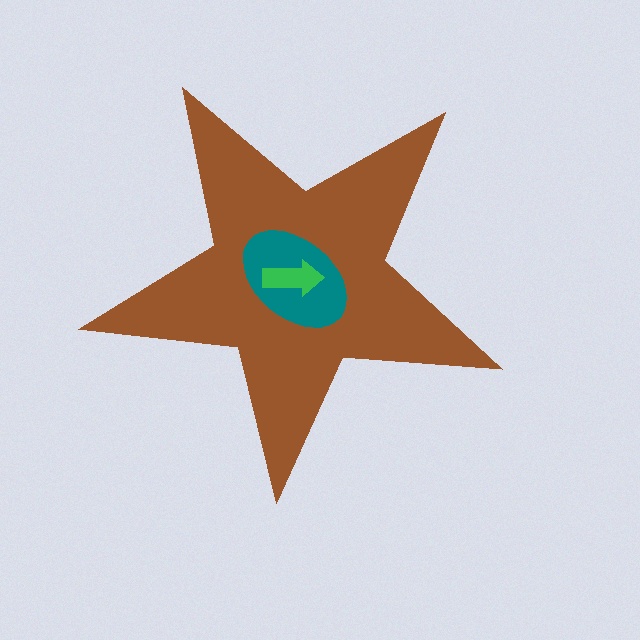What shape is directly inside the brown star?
The teal ellipse.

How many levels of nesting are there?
3.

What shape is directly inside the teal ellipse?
The green arrow.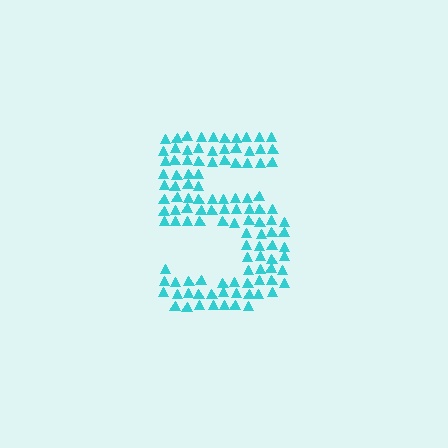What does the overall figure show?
The overall figure shows the digit 5.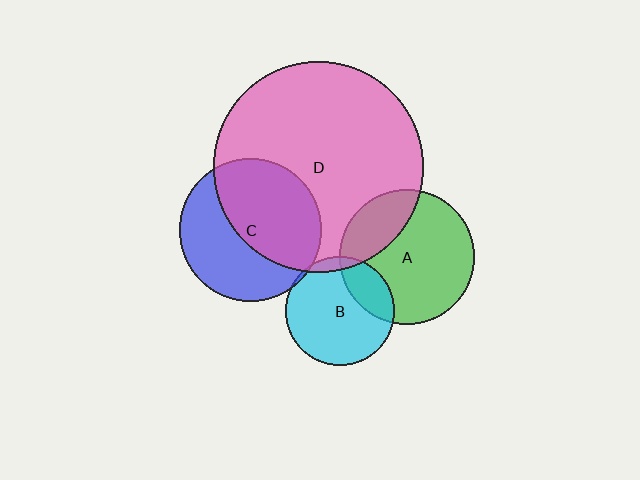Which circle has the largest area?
Circle D (pink).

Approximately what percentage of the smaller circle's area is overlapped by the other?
Approximately 5%.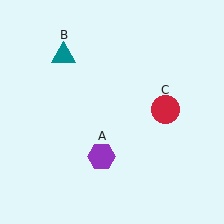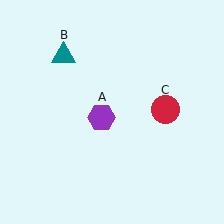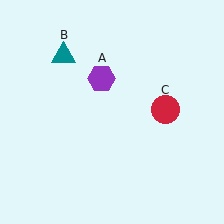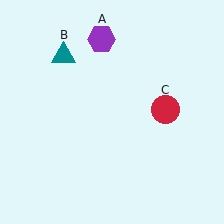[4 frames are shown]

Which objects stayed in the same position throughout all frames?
Teal triangle (object B) and red circle (object C) remained stationary.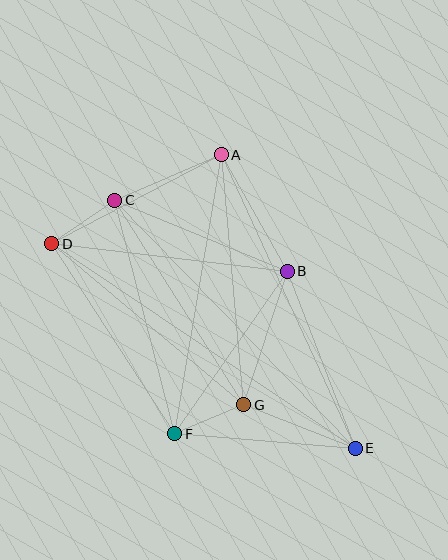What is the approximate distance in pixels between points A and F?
The distance between A and F is approximately 283 pixels.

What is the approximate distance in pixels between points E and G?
The distance between E and G is approximately 120 pixels.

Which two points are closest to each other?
Points F and G are closest to each other.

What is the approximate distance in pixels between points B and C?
The distance between B and C is approximately 187 pixels.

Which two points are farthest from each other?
Points D and E are farthest from each other.